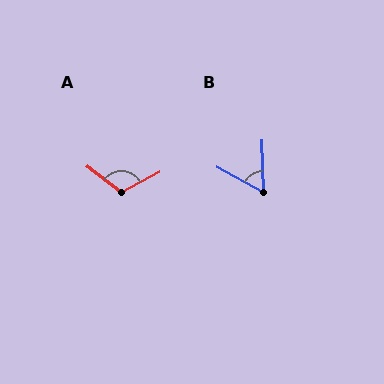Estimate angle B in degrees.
Approximately 59 degrees.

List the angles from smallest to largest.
B (59°), A (114°).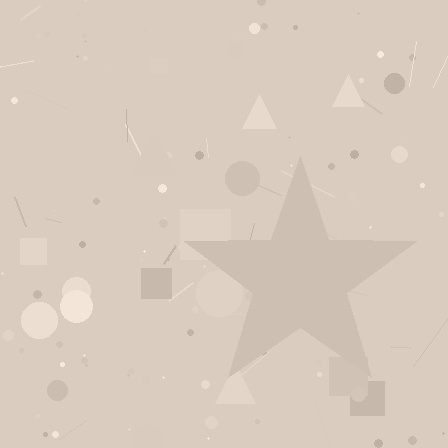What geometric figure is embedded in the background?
A star is embedded in the background.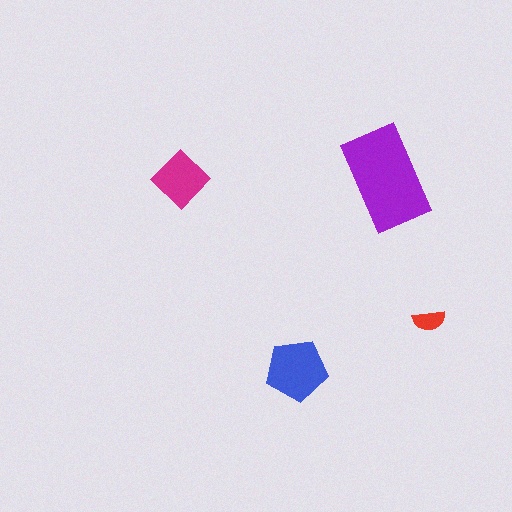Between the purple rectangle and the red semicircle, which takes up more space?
The purple rectangle.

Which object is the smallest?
The red semicircle.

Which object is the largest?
The purple rectangle.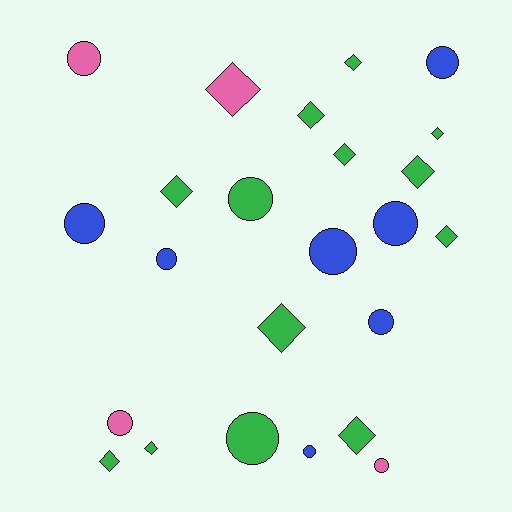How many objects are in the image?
There are 24 objects.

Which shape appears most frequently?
Circle, with 12 objects.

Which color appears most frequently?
Green, with 13 objects.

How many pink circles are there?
There are 3 pink circles.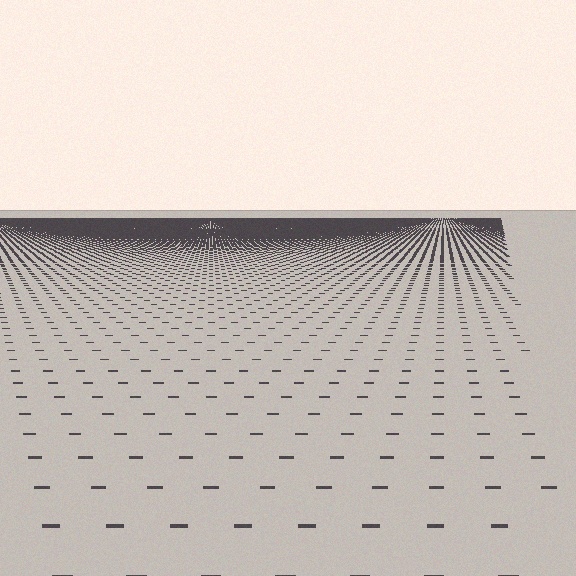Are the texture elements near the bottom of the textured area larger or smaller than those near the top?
Larger. Near the bottom, elements are closer to the viewer and appear at a bigger on-screen size.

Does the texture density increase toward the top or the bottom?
Density increases toward the top.